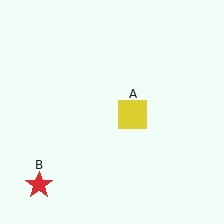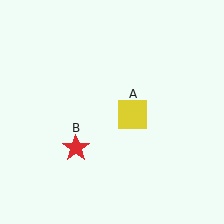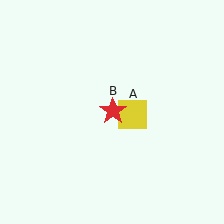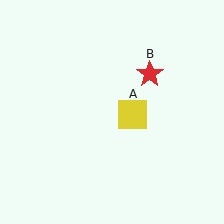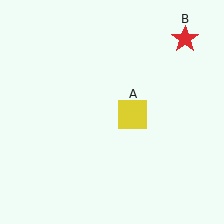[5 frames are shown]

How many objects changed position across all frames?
1 object changed position: red star (object B).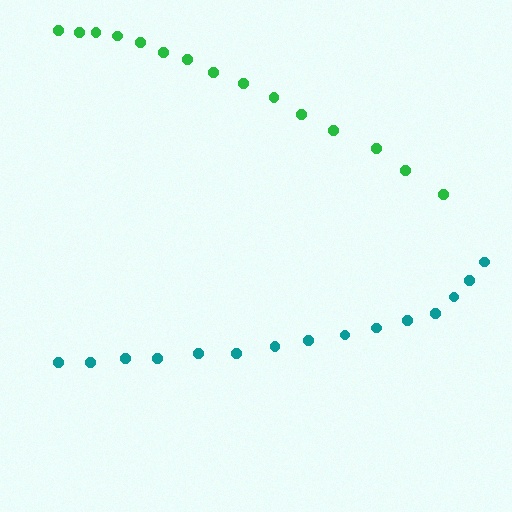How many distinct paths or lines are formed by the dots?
There are 2 distinct paths.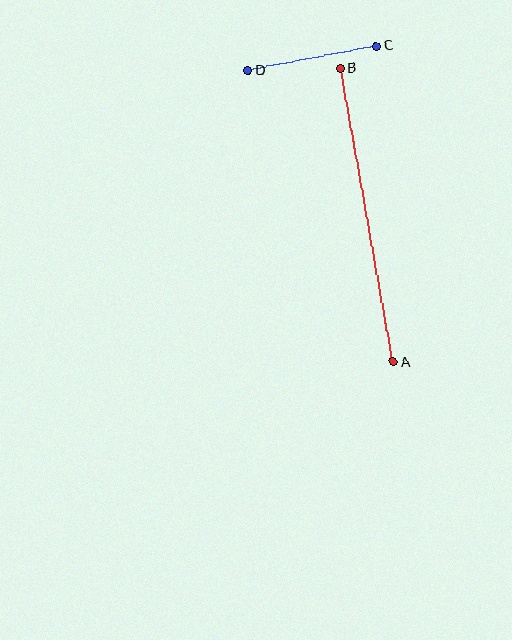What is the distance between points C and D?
The distance is approximately 130 pixels.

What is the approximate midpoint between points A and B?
The midpoint is at approximately (367, 215) pixels.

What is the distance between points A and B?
The distance is approximately 298 pixels.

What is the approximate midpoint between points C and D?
The midpoint is at approximately (312, 58) pixels.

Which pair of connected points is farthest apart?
Points A and B are farthest apart.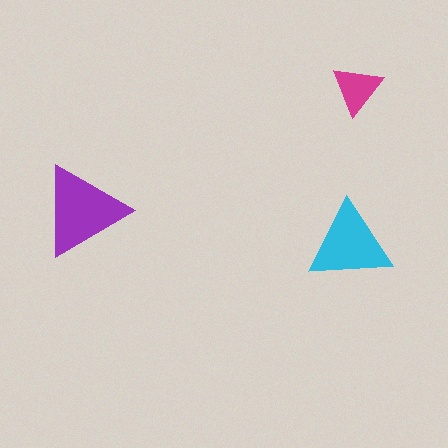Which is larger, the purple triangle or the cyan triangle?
The purple one.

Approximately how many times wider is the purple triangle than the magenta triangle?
About 2 times wider.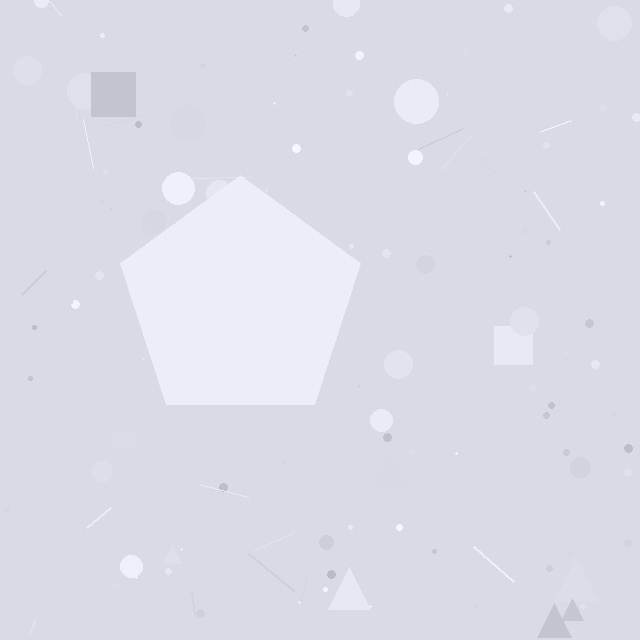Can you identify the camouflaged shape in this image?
The camouflaged shape is a pentagon.